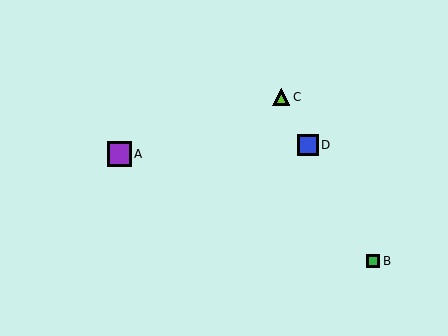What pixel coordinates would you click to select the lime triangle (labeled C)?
Click at (281, 97) to select the lime triangle C.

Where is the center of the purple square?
The center of the purple square is at (119, 154).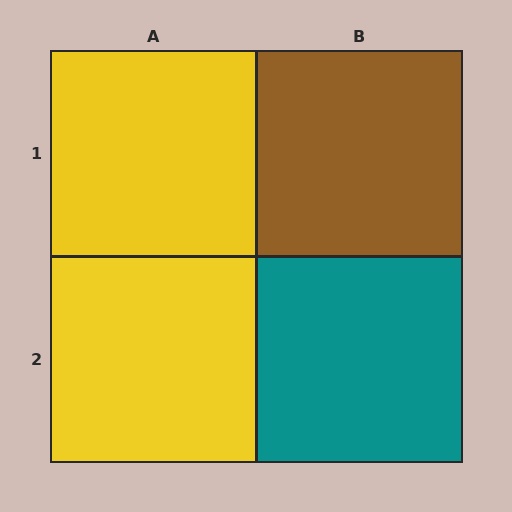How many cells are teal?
1 cell is teal.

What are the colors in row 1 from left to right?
Yellow, brown.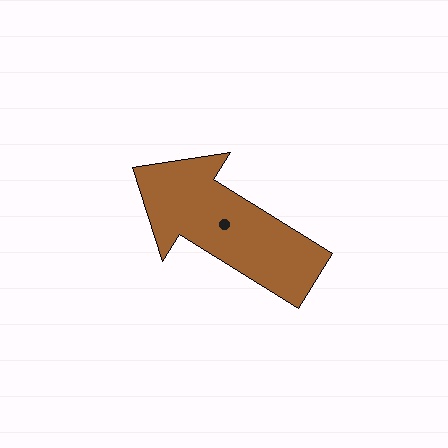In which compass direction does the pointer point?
Northwest.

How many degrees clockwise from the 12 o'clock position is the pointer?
Approximately 302 degrees.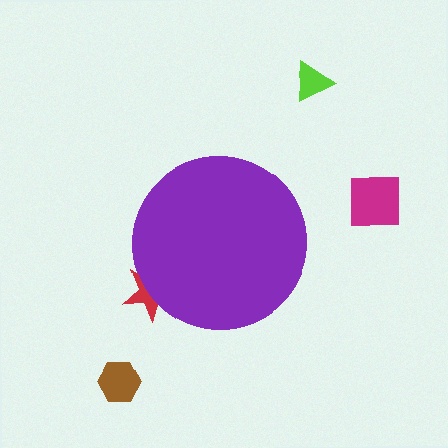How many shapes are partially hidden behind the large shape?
1 shape is partially hidden.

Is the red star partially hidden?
Yes, the red star is partially hidden behind the purple circle.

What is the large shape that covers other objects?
A purple circle.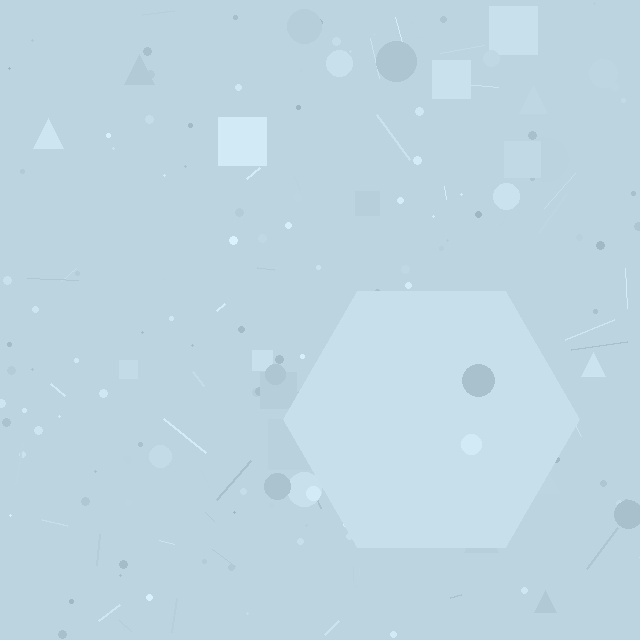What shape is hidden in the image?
A hexagon is hidden in the image.